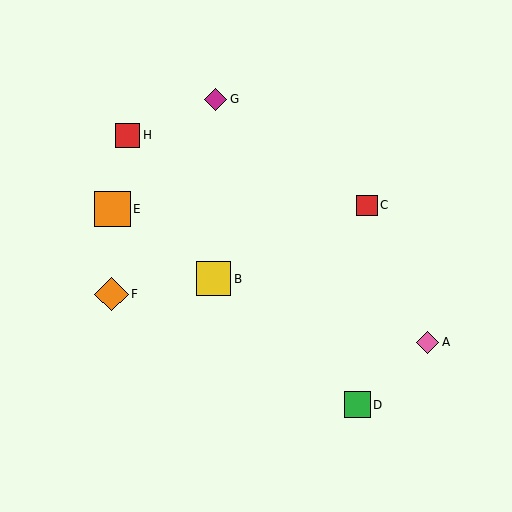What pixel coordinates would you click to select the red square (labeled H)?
Click at (127, 135) to select the red square H.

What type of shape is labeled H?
Shape H is a red square.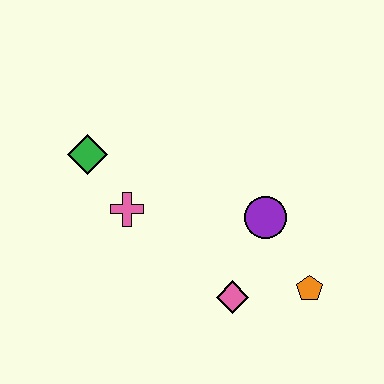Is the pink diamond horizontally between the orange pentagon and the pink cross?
Yes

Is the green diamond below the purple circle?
No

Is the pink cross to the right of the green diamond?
Yes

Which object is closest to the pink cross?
The green diamond is closest to the pink cross.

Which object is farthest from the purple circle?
The green diamond is farthest from the purple circle.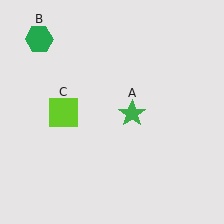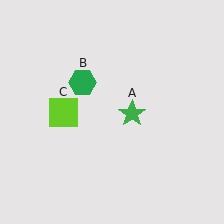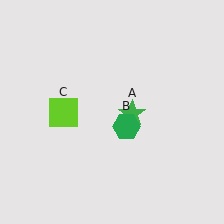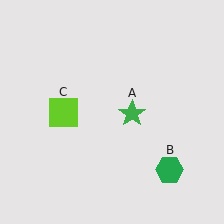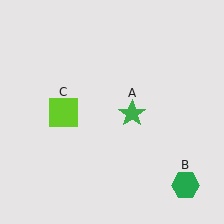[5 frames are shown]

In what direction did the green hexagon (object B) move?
The green hexagon (object B) moved down and to the right.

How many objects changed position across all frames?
1 object changed position: green hexagon (object B).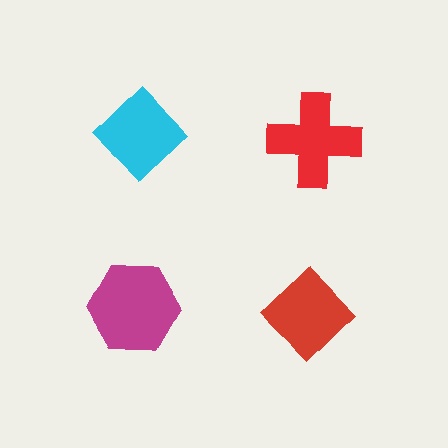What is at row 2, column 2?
A red diamond.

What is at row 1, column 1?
A cyan diamond.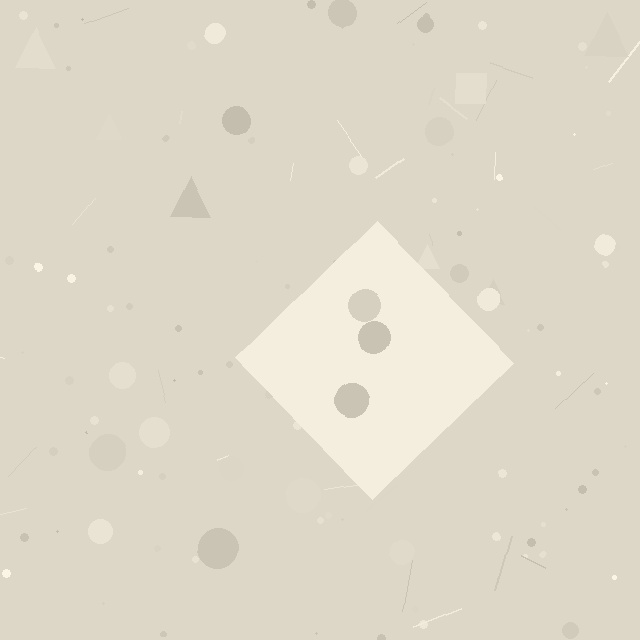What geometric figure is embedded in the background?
A diamond is embedded in the background.